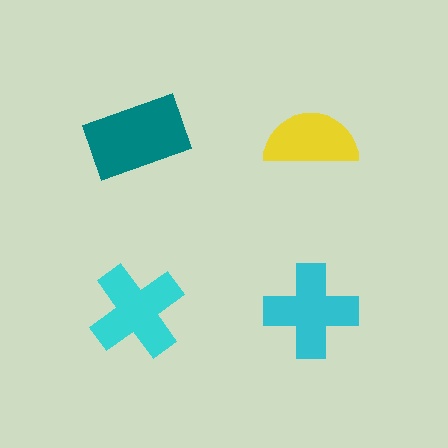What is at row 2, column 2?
A cyan cross.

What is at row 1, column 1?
A teal rectangle.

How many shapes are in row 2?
2 shapes.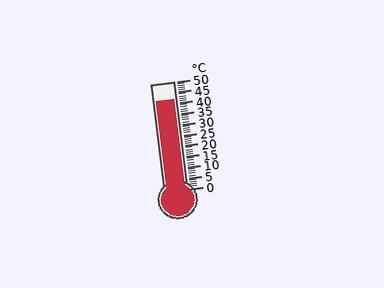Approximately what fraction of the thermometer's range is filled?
The thermometer is filled to approximately 85% of its range.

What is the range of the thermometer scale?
The thermometer scale ranges from 0°C to 50°C.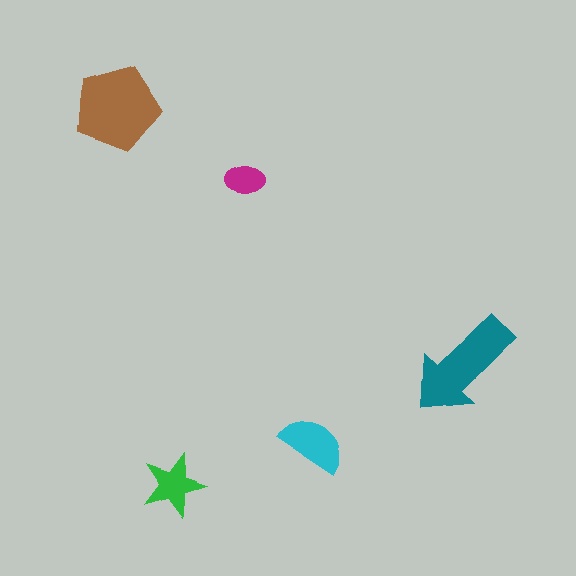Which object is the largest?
The brown pentagon.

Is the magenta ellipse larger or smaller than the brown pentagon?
Smaller.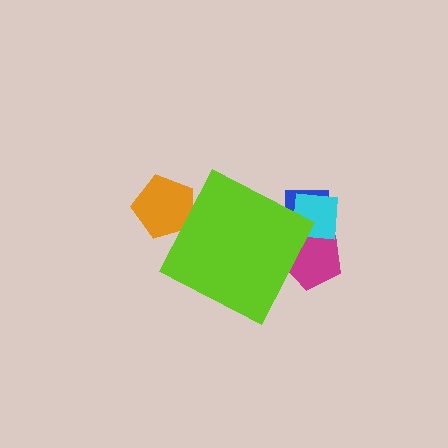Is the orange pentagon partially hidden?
Yes, the orange pentagon is partially hidden behind the lime diamond.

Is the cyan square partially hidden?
Yes, the cyan square is partially hidden behind the lime diamond.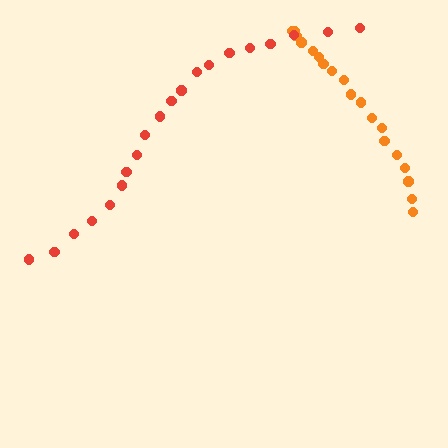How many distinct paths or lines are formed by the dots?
There are 2 distinct paths.